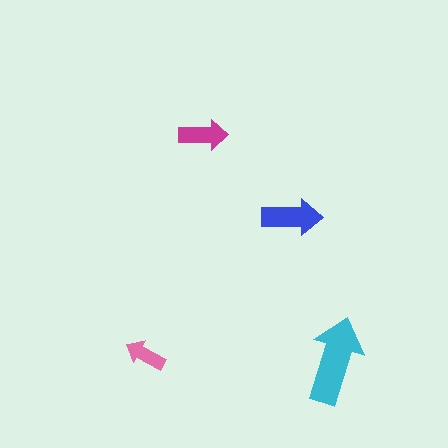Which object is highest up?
The magenta arrow is topmost.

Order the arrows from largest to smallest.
the cyan one, the blue one, the magenta one, the pink one.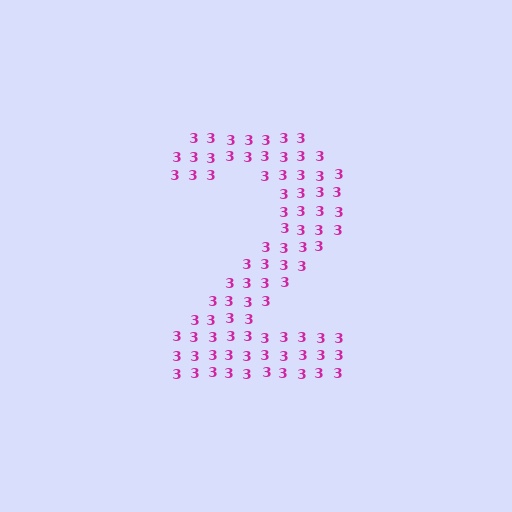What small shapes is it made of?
It is made of small digit 3's.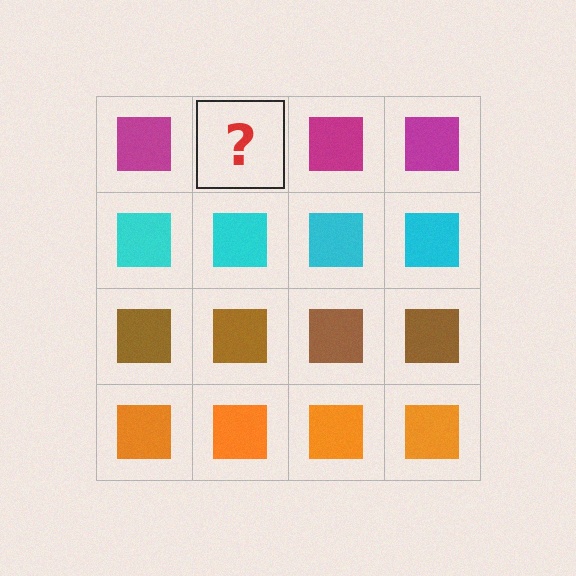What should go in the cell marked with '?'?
The missing cell should contain a magenta square.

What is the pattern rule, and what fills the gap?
The rule is that each row has a consistent color. The gap should be filled with a magenta square.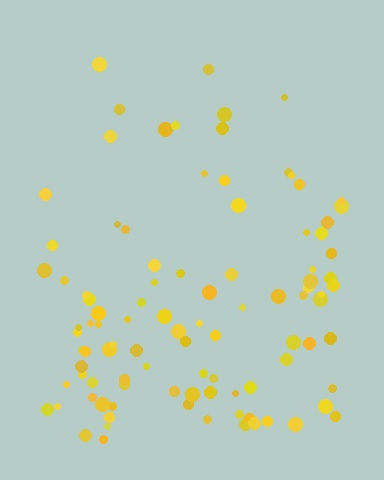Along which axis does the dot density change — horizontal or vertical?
Vertical.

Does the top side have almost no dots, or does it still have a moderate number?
Still a moderate number, just noticeably fewer than the bottom.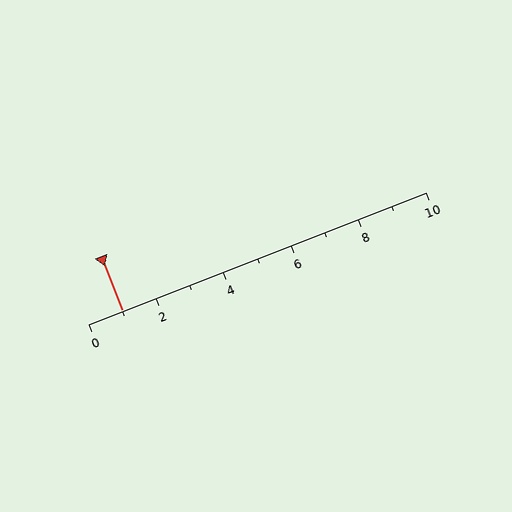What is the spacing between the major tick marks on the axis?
The major ticks are spaced 2 apart.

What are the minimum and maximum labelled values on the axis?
The axis runs from 0 to 10.